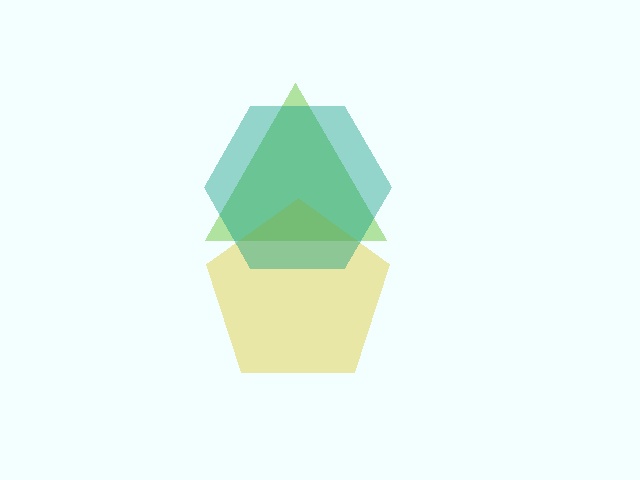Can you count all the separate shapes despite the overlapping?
Yes, there are 3 separate shapes.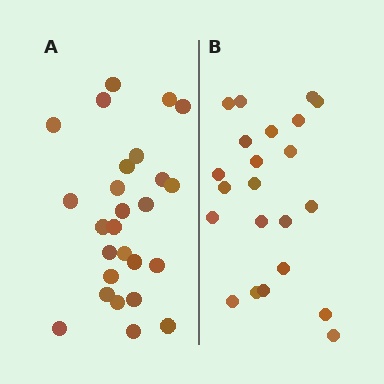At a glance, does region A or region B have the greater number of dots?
Region A (the left region) has more dots.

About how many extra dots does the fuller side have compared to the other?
Region A has about 4 more dots than region B.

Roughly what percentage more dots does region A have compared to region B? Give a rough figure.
About 20% more.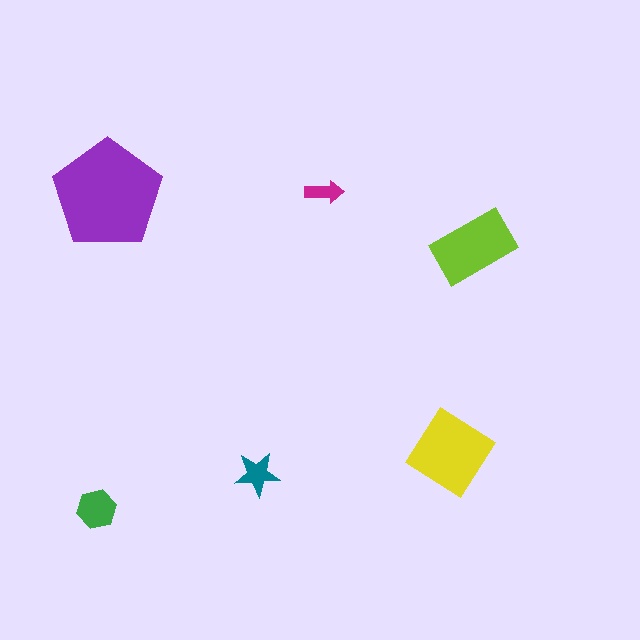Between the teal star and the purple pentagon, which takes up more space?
The purple pentagon.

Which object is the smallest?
The magenta arrow.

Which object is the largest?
The purple pentagon.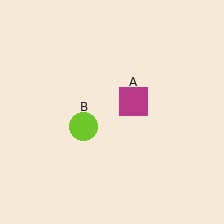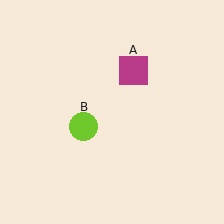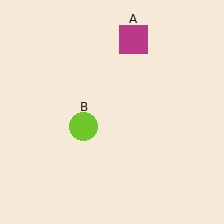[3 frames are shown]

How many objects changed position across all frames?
1 object changed position: magenta square (object A).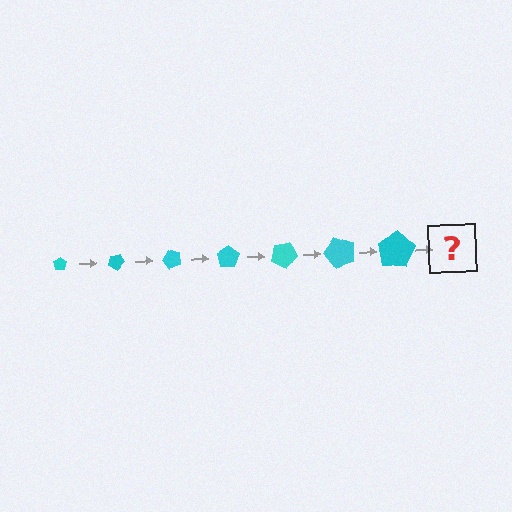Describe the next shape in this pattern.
It should be a pentagon, larger than the previous one and rotated 175 degrees from the start.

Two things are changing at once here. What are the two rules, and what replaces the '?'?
The two rules are that the pentagon grows larger each step and it rotates 25 degrees each step. The '?' should be a pentagon, larger than the previous one and rotated 175 degrees from the start.